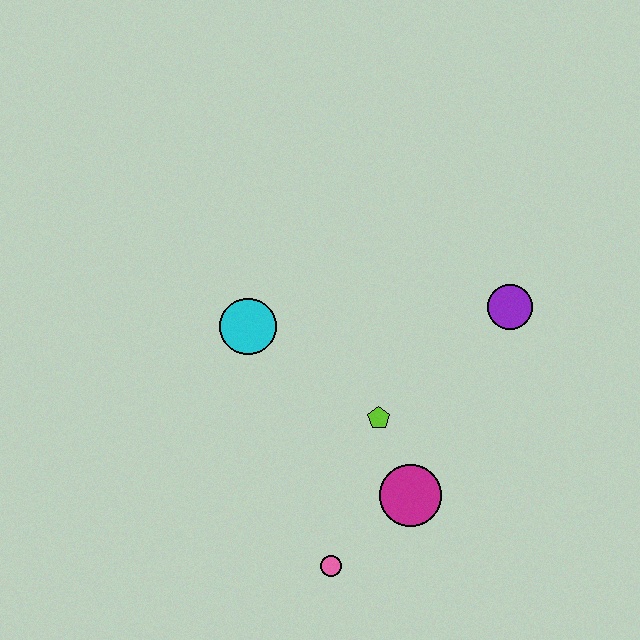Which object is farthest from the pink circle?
The purple circle is farthest from the pink circle.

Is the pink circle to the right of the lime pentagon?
No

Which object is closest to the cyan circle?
The lime pentagon is closest to the cyan circle.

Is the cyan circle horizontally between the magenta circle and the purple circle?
No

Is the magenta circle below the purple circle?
Yes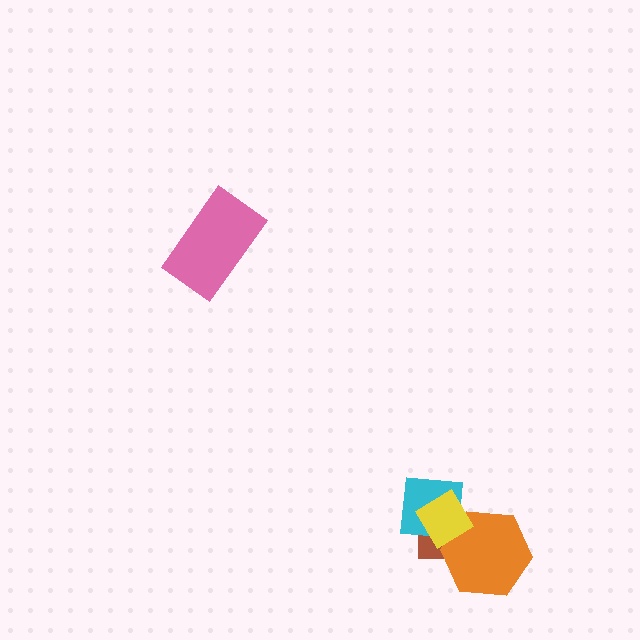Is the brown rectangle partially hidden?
Yes, it is partially covered by another shape.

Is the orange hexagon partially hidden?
Yes, it is partially covered by another shape.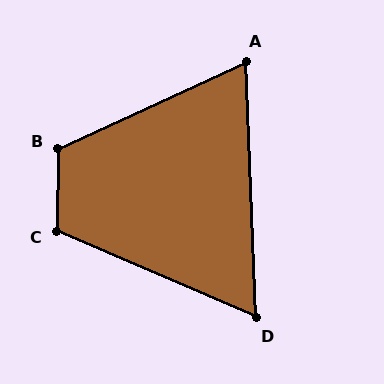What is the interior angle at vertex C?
Approximately 112 degrees (obtuse).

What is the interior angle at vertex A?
Approximately 68 degrees (acute).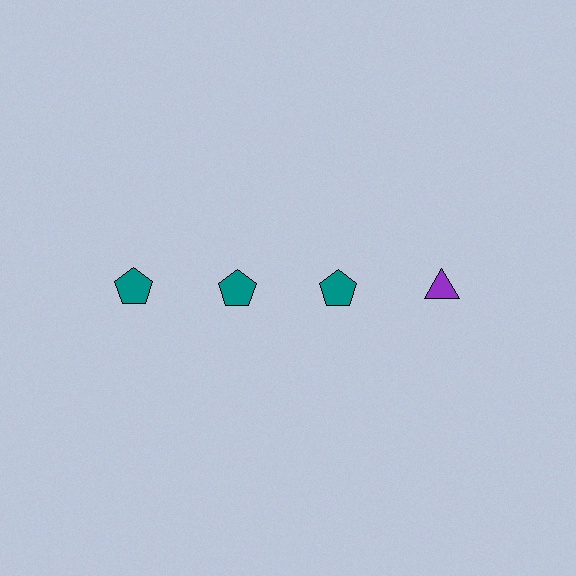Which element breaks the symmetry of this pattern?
The purple triangle in the top row, second from right column breaks the symmetry. All other shapes are teal pentagons.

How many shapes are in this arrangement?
There are 4 shapes arranged in a grid pattern.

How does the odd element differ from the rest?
It differs in both color (purple instead of teal) and shape (triangle instead of pentagon).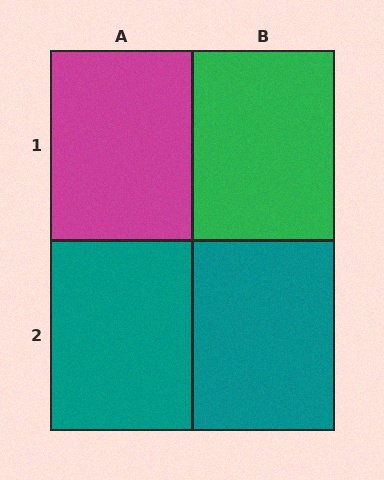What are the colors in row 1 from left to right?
Magenta, green.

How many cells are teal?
2 cells are teal.